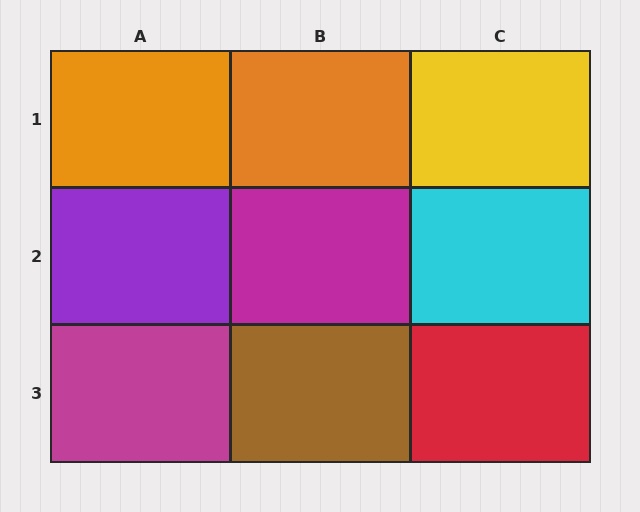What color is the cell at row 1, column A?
Orange.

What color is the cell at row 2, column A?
Purple.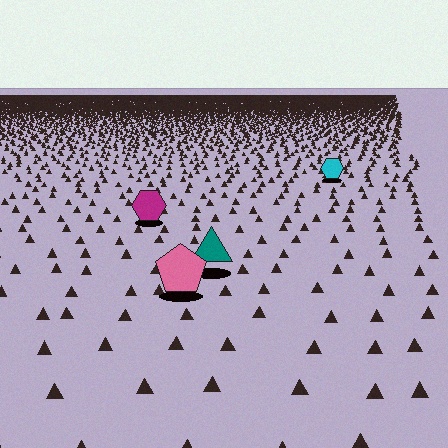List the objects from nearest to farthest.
From nearest to farthest: the pink pentagon, the teal triangle, the magenta hexagon, the cyan hexagon.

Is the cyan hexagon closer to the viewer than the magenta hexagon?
No. The magenta hexagon is closer — you can tell from the texture gradient: the ground texture is coarser near it.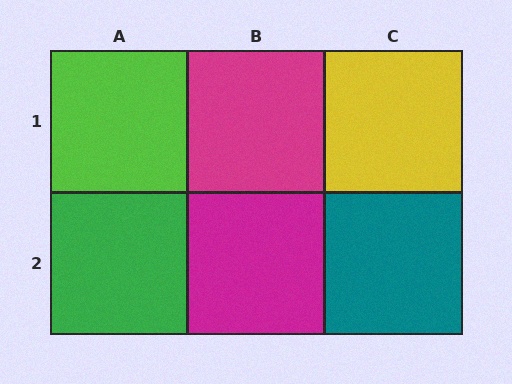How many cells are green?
1 cell is green.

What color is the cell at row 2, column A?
Green.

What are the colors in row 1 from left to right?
Lime, magenta, yellow.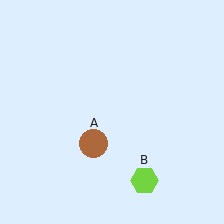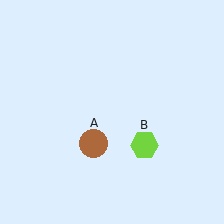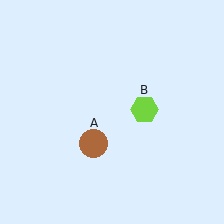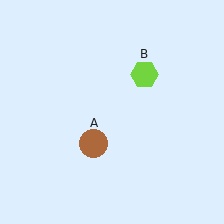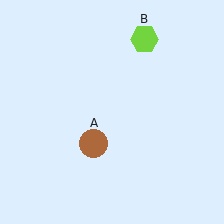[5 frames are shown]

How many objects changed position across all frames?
1 object changed position: lime hexagon (object B).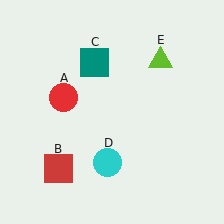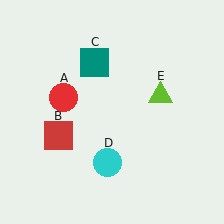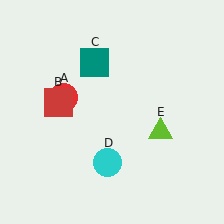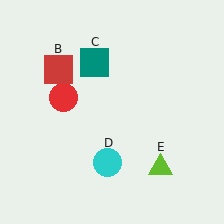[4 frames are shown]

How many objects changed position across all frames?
2 objects changed position: red square (object B), lime triangle (object E).